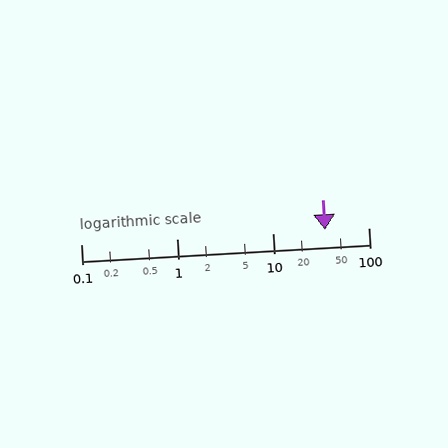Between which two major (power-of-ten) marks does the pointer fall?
The pointer is between 10 and 100.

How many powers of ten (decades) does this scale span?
The scale spans 3 decades, from 0.1 to 100.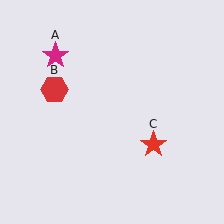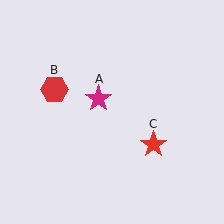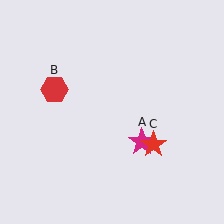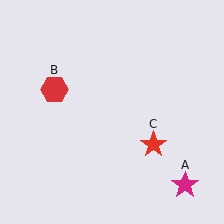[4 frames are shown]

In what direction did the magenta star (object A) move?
The magenta star (object A) moved down and to the right.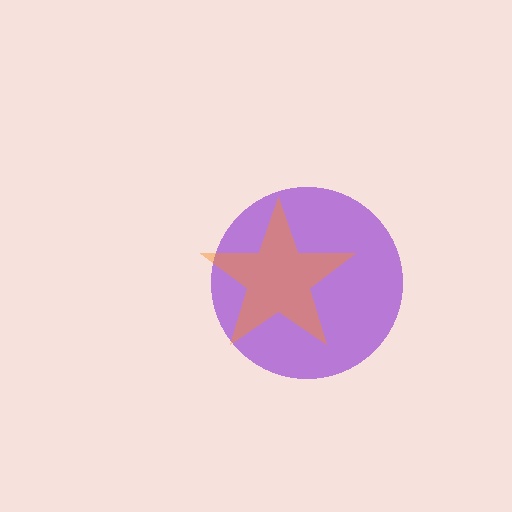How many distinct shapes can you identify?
There are 2 distinct shapes: a purple circle, an orange star.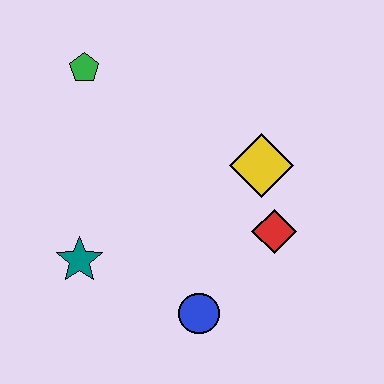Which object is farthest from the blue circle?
The green pentagon is farthest from the blue circle.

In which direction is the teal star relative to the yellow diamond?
The teal star is to the left of the yellow diamond.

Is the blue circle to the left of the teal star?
No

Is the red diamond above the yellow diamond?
No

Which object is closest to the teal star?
The blue circle is closest to the teal star.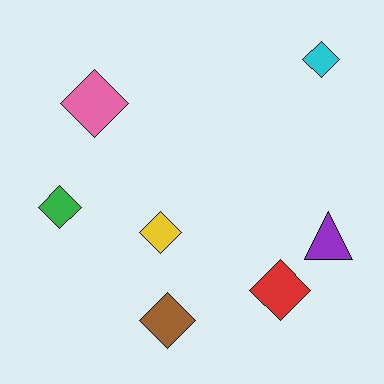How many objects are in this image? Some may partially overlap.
There are 7 objects.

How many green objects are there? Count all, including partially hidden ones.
There is 1 green object.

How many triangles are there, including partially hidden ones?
There is 1 triangle.